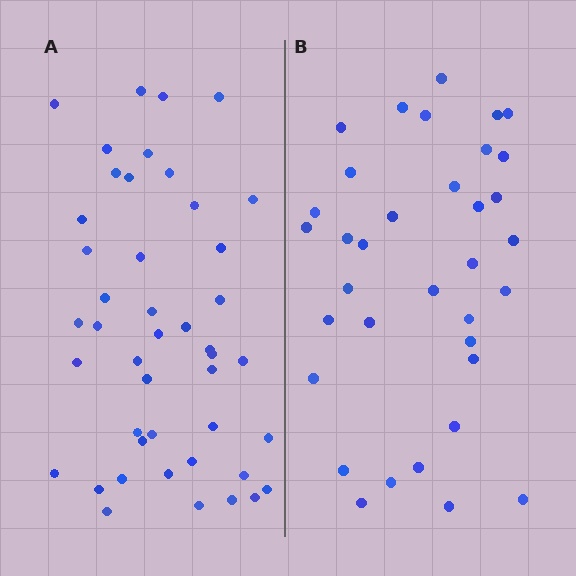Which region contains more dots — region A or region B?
Region A (the left region) has more dots.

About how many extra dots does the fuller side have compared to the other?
Region A has roughly 10 or so more dots than region B.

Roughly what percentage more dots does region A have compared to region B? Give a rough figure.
About 30% more.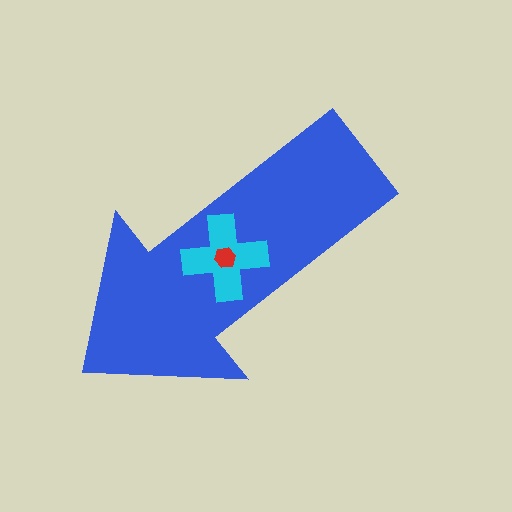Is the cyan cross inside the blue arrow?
Yes.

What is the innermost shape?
The red hexagon.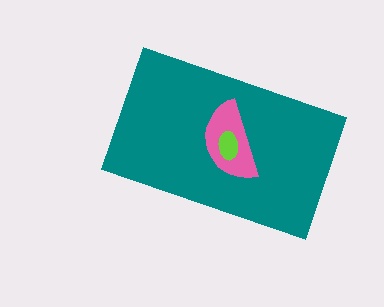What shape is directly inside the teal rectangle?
The pink semicircle.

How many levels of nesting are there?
3.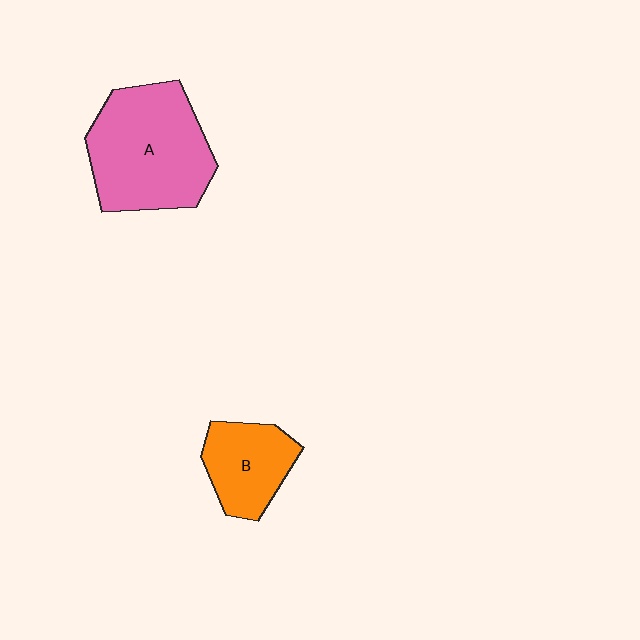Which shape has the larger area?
Shape A (pink).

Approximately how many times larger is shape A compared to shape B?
Approximately 1.9 times.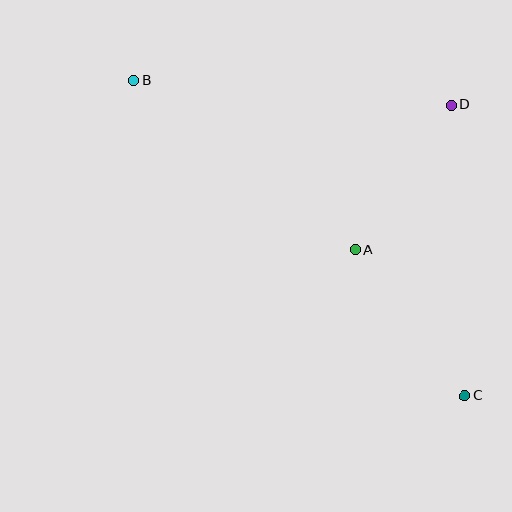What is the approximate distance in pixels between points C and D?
The distance between C and D is approximately 291 pixels.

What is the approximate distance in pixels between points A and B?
The distance between A and B is approximately 279 pixels.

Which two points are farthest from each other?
Points B and C are farthest from each other.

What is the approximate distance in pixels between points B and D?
The distance between B and D is approximately 318 pixels.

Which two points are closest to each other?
Points A and D are closest to each other.